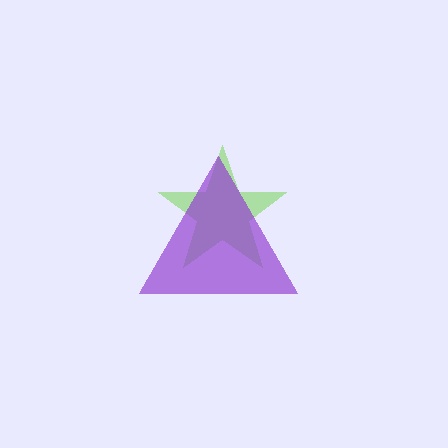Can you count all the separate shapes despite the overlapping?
Yes, there are 2 separate shapes.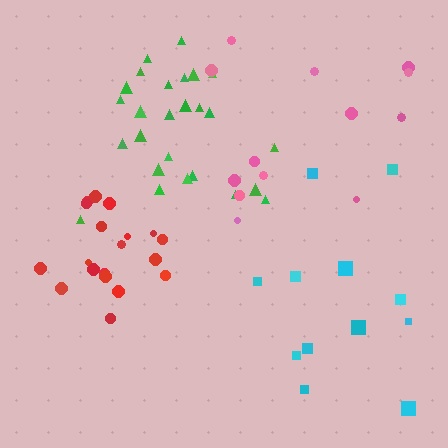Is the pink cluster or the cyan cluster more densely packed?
Cyan.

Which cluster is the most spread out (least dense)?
Pink.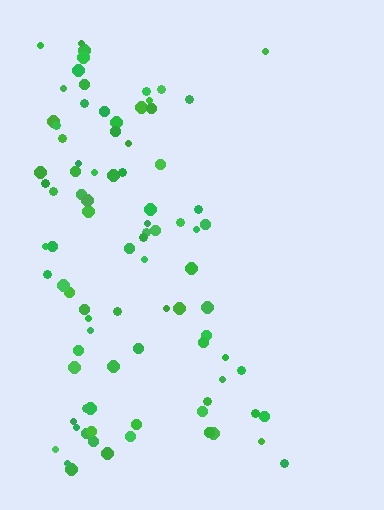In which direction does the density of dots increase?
From right to left, with the left side densest.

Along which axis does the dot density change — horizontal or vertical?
Horizontal.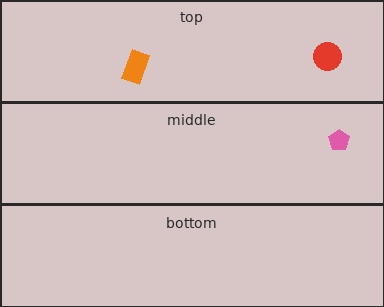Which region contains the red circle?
The top region.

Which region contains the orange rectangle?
The top region.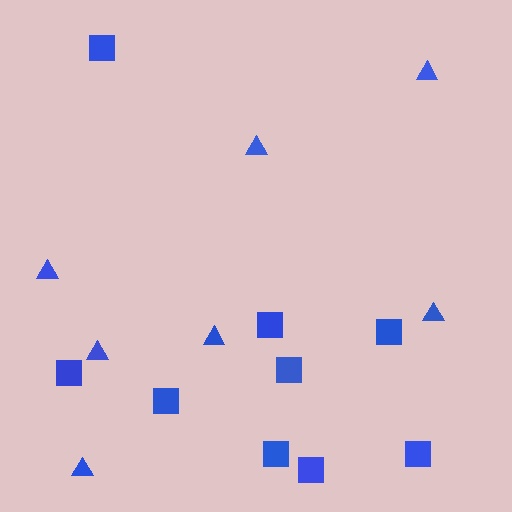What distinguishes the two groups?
There are 2 groups: one group of squares (9) and one group of triangles (7).